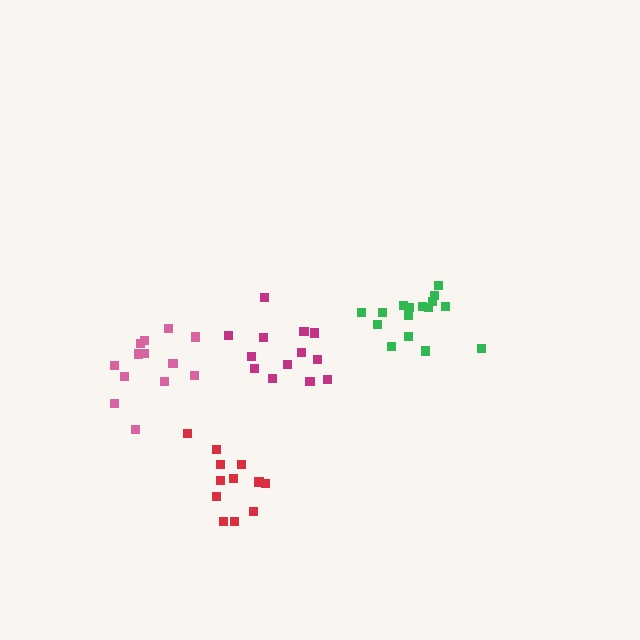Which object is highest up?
The green cluster is topmost.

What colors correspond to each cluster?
The clusters are colored: pink, green, magenta, red.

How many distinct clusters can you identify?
There are 4 distinct clusters.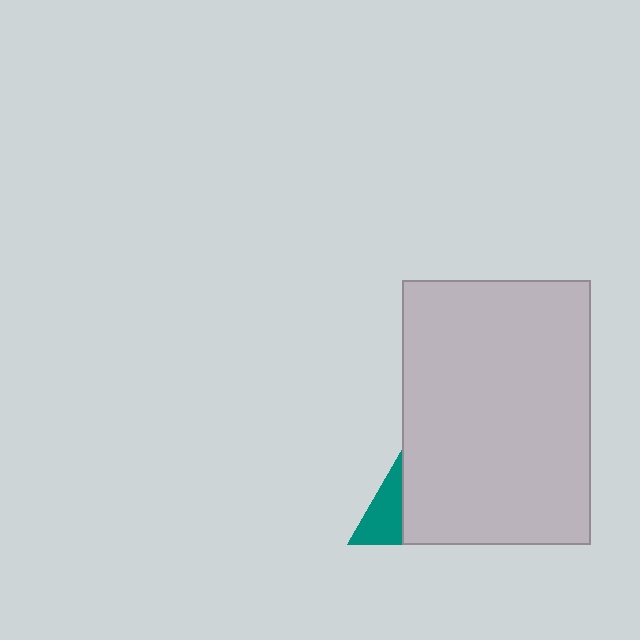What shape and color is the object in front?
The object in front is a light gray rectangle.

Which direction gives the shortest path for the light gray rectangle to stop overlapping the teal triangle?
Moving right gives the shortest separation.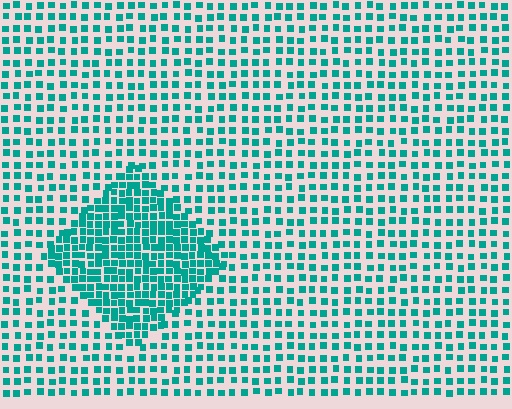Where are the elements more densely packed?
The elements are more densely packed inside the diamond boundary.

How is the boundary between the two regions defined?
The boundary is defined by a change in element density (approximately 2.1x ratio). All elements are the same color, size, and shape.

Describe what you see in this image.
The image contains small teal elements arranged at two different densities. A diamond-shaped region is visible where the elements are more densely packed than the surrounding area.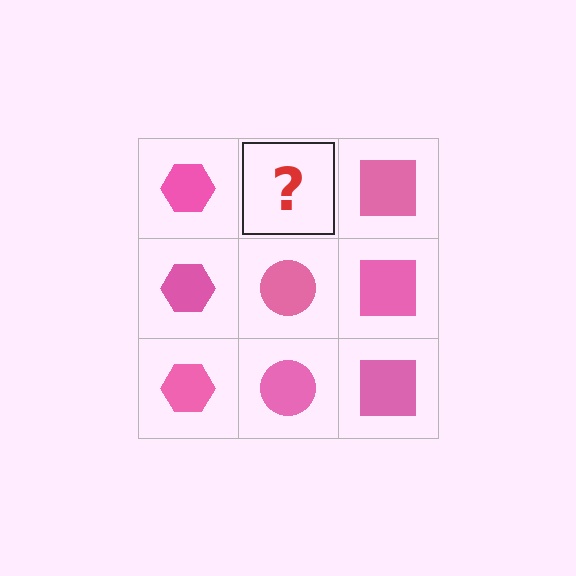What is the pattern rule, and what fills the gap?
The rule is that each column has a consistent shape. The gap should be filled with a pink circle.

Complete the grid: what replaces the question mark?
The question mark should be replaced with a pink circle.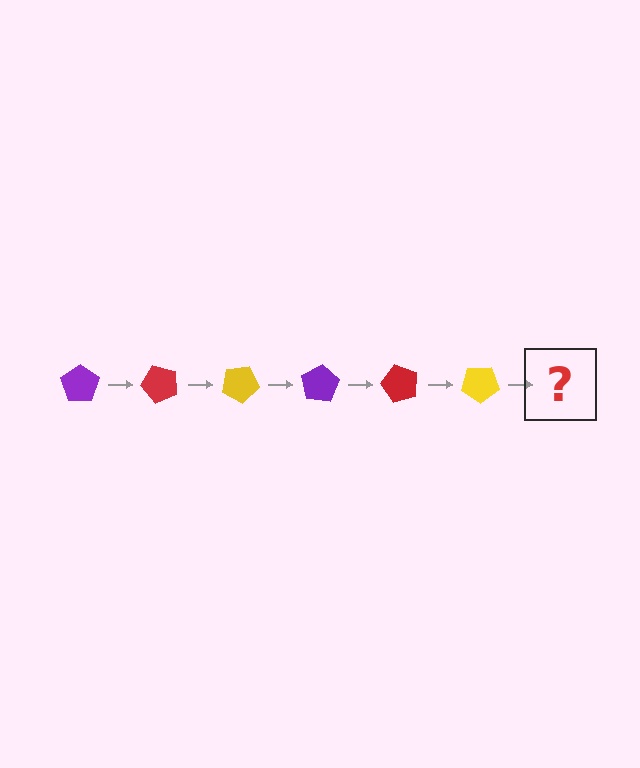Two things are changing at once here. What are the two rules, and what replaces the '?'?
The two rules are that it rotates 50 degrees each step and the color cycles through purple, red, and yellow. The '?' should be a purple pentagon, rotated 300 degrees from the start.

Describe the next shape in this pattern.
It should be a purple pentagon, rotated 300 degrees from the start.